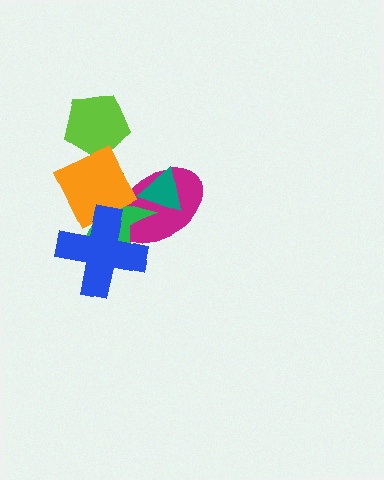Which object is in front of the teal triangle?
The green star is in front of the teal triangle.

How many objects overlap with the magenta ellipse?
4 objects overlap with the magenta ellipse.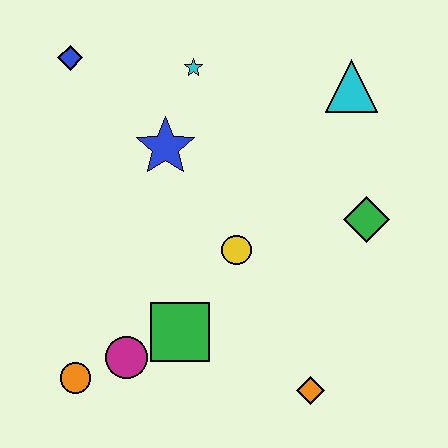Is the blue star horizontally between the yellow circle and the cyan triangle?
No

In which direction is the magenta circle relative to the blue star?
The magenta circle is below the blue star.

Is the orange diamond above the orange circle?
No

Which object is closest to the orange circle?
The magenta circle is closest to the orange circle.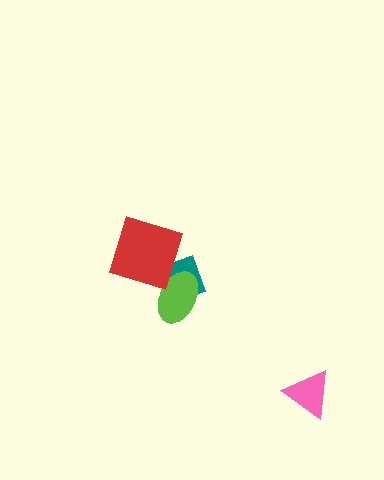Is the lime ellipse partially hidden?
Yes, it is partially covered by another shape.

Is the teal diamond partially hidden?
Yes, it is partially covered by another shape.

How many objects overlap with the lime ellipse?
2 objects overlap with the lime ellipse.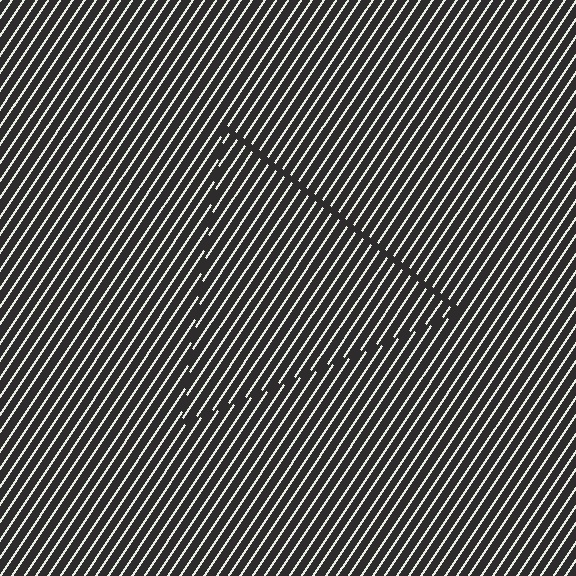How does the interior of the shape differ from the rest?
The interior of the shape contains the same grating, shifted by half a period — the contour is defined by the phase discontinuity where line-ends from the inner and outer gratings abut.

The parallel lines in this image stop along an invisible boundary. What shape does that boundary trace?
An illusory triangle. The interior of the shape contains the same grating, shifted by half a period — the contour is defined by the phase discontinuity where line-ends from the inner and outer gratings abut.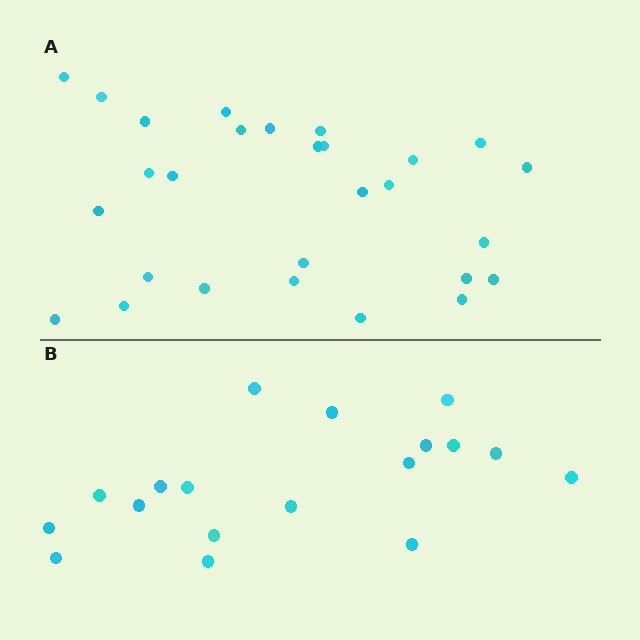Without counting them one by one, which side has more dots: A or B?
Region A (the top region) has more dots.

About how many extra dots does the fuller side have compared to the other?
Region A has roughly 10 or so more dots than region B.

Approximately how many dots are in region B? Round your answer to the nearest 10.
About 20 dots. (The exact count is 18, which rounds to 20.)